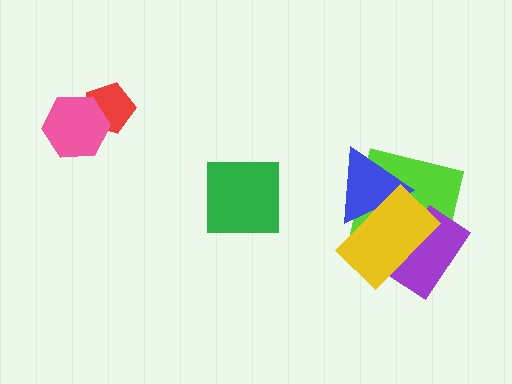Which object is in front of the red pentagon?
The pink hexagon is in front of the red pentagon.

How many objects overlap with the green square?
0 objects overlap with the green square.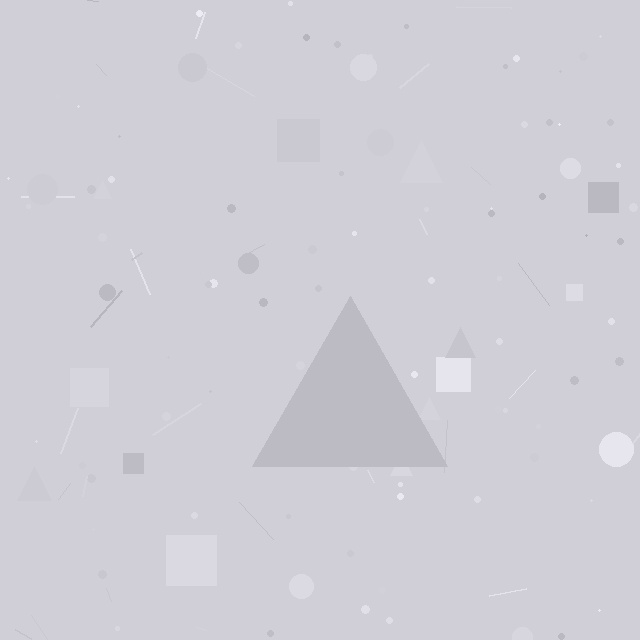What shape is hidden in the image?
A triangle is hidden in the image.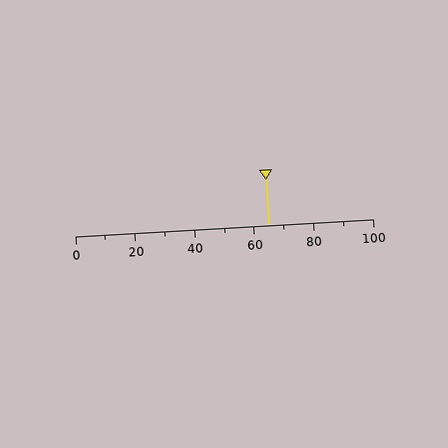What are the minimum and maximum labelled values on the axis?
The axis runs from 0 to 100.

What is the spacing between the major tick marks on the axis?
The major ticks are spaced 20 apart.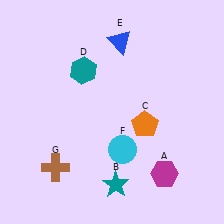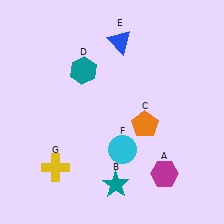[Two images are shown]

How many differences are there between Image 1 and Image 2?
There is 1 difference between the two images.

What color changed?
The cross (G) changed from brown in Image 1 to yellow in Image 2.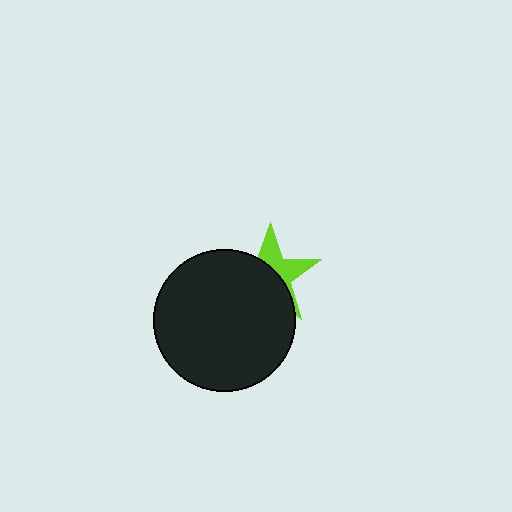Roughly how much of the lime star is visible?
A small part of it is visible (roughly 39%).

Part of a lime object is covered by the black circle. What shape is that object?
It is a star.